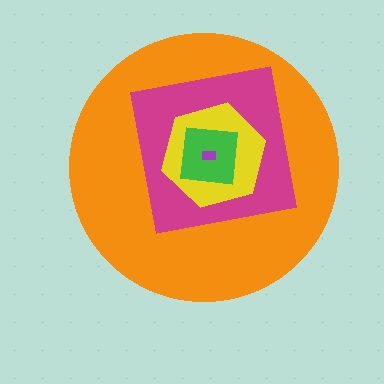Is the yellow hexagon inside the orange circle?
Yes.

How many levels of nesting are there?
5.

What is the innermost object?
The purple rectangle.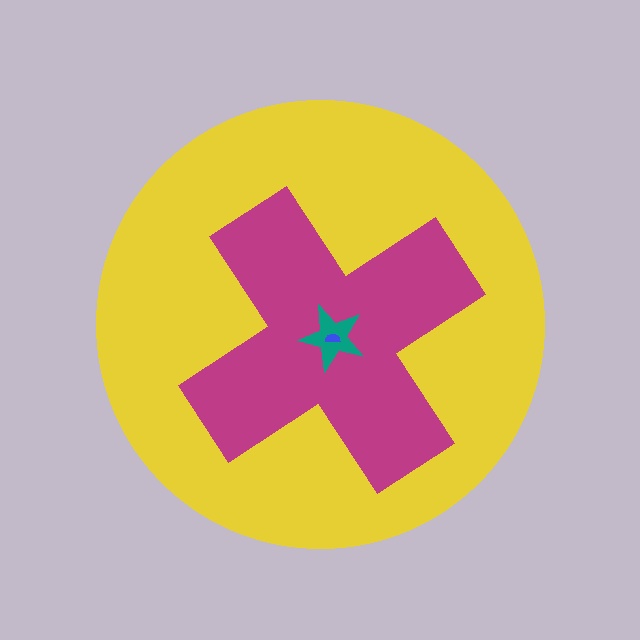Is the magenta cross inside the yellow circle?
Yes.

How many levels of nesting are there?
4.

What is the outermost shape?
The yellow circle.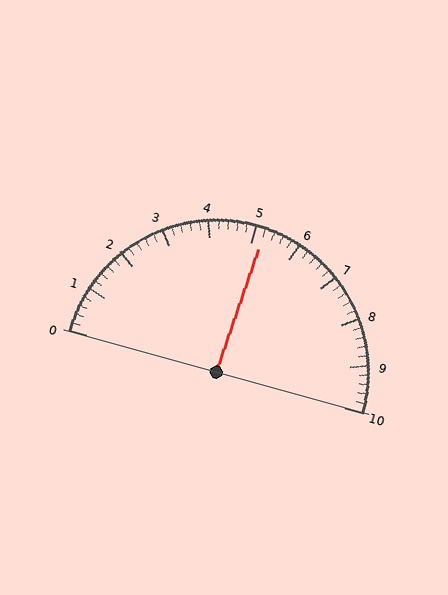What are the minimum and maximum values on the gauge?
The gauge ranges from 0 to 10.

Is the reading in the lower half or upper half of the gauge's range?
The reading is in the upper half of the range (0 to 10).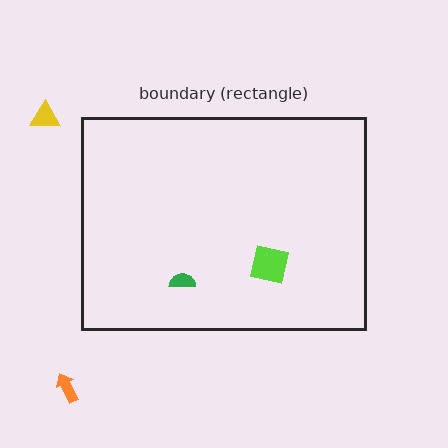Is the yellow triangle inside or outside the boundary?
Outside.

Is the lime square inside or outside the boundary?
Inside.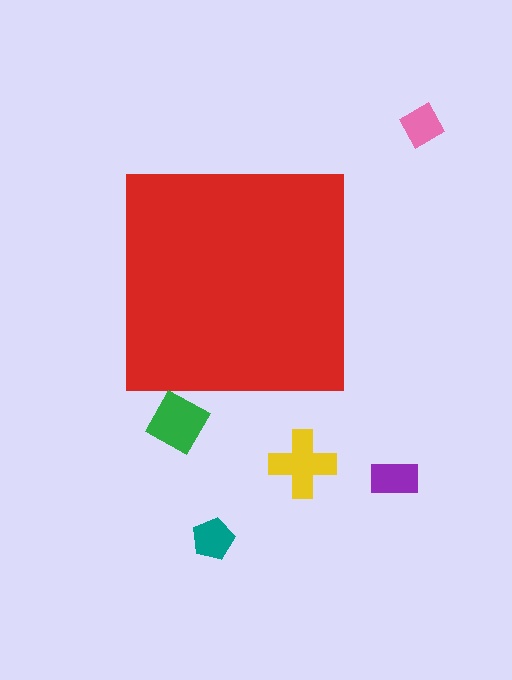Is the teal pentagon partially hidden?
No, the teal pentagon is fully visible.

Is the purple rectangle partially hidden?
No, the purple rectangle is fully visible.